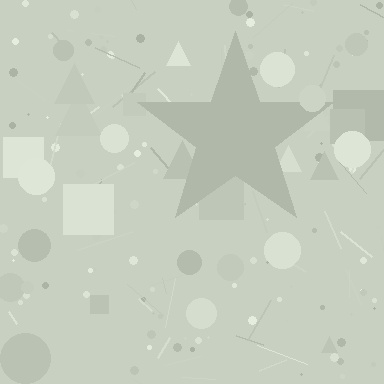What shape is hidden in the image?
A star is hidden in the image.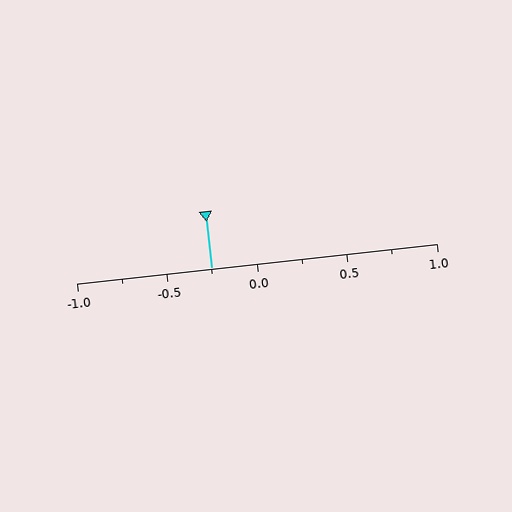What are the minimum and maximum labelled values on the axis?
The axis runs from -1.0 to 1.0.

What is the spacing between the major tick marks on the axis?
The major ticks are spaced 0.5 apart.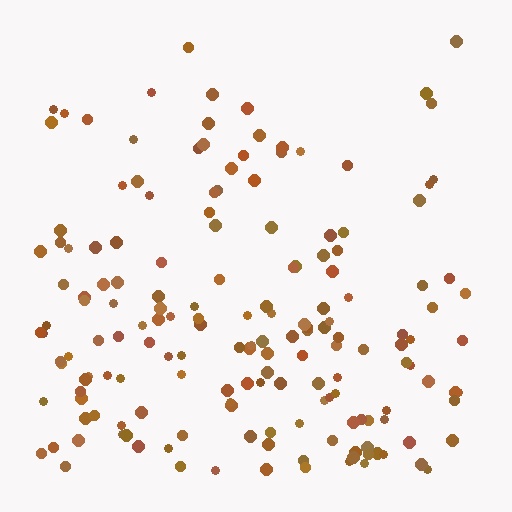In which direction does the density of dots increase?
From top to bottom, with the bottom side densest.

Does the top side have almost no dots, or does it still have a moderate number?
Still a moderate number, just noticeably fewer than the bottom.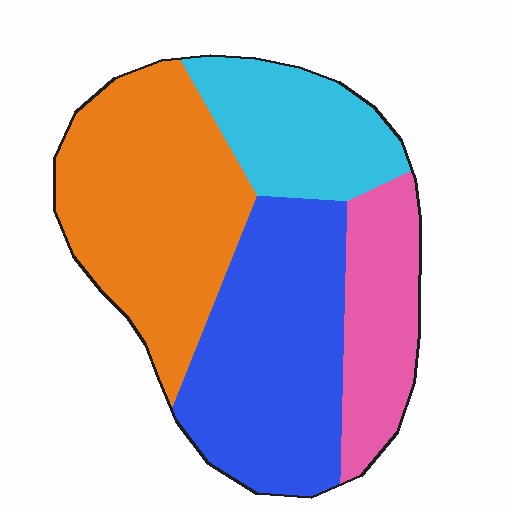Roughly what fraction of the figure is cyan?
Cyan takes up between a sixth and a third of the figure.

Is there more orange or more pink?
Orange.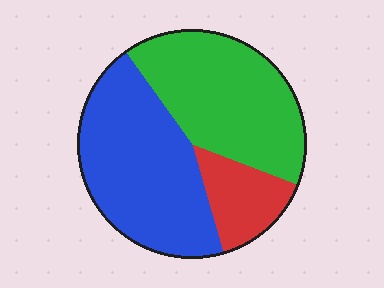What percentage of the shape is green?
Green covers 41% of the shape.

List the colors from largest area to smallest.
From largest to smallest: blue, green, red.